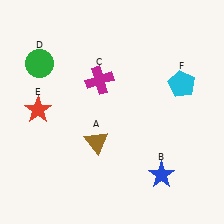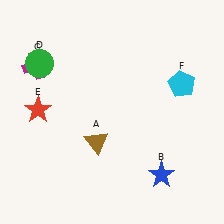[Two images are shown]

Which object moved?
The magenta cross (C) moved left.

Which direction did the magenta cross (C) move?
The magenta cross (C) moved left.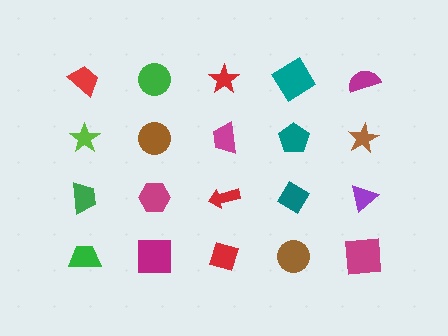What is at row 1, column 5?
A magenta semicircle.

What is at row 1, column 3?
A red star.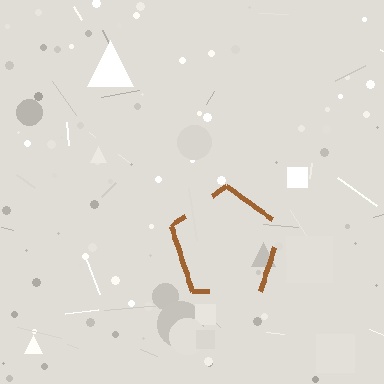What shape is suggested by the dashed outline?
The dashed outline suggests a pentagon.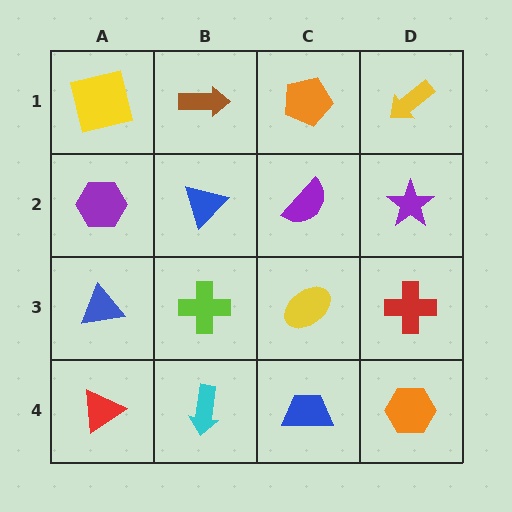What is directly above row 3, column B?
A blue triangle.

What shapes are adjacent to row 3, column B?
A blue triangle (row 2, column B), a cyan arrow (row 4, column B), a blue triangle (row 3, column A), a yellow ellipse (row 3, column C).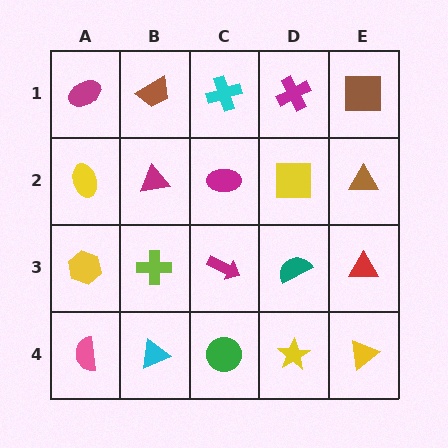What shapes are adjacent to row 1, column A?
A yellow ellipse (row 2, column A), a brown trapezoid (row 1, column B).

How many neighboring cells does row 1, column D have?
3.